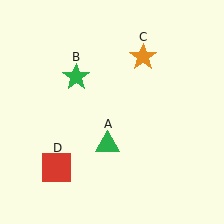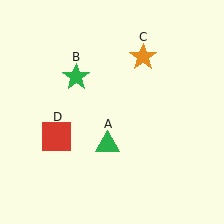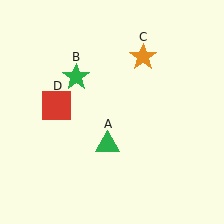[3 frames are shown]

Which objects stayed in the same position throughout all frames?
Green triangle (object A) and green star (object B) and orange star (object C) remained stationary.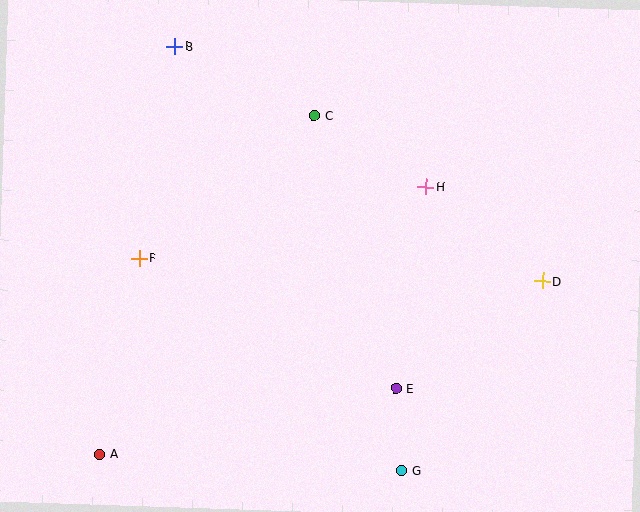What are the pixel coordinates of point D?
Point D is at (543, 281).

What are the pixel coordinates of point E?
Point E is at (396, 388).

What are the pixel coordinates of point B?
Point B is at (175, 46).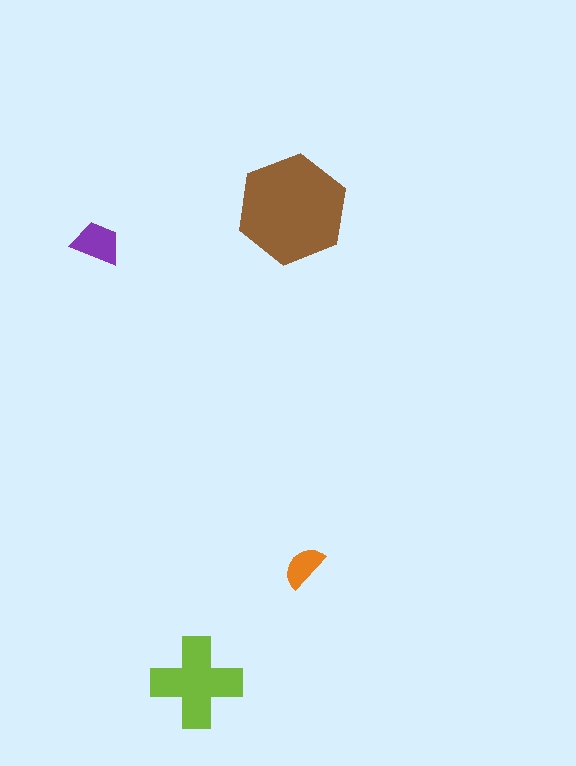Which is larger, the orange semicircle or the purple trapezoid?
The purple trapezoid.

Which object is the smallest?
The orange semicircle.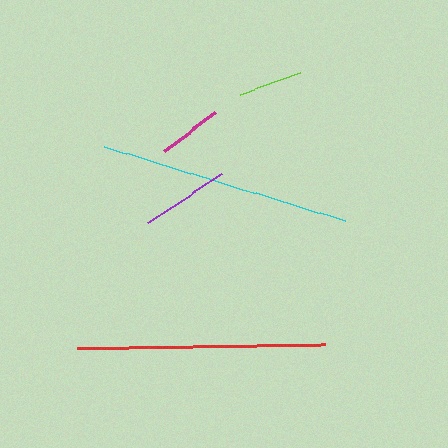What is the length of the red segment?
The red segment is approximately 249 pixels long.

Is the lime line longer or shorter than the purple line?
The purple line is longer than the lime line.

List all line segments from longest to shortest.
From longest to shortest: cyan, red, purple, lime, magenta.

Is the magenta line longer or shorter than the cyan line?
The cyan line is longer than the magenta line.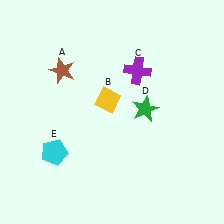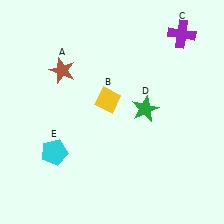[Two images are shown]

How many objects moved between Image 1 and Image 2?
1 object moved between the two images.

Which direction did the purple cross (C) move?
The purple cross (C) moved right.